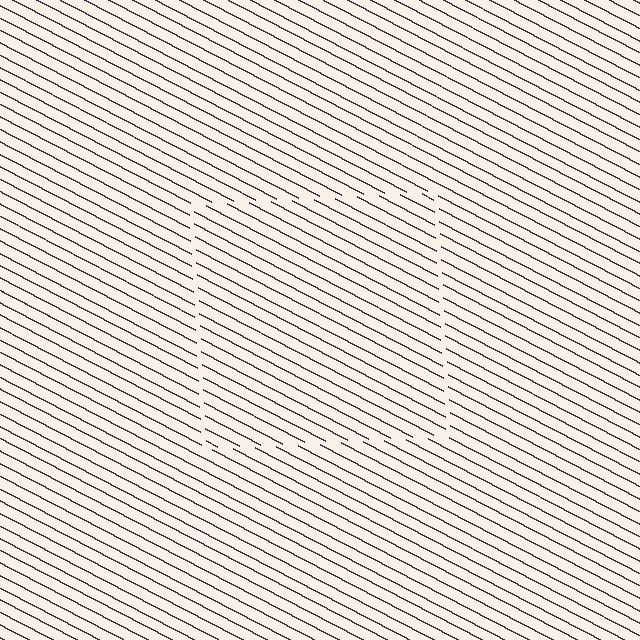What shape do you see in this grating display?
An illusory square. The interior of the shape contains the same grating, shifted by half a period — the contour is defined by the phase discontinuity where line-ends from the inner and outer gratings abut.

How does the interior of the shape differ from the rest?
The interior of the shape contains the same grating, shifted by half a period — the contour is defined by the phase discontinuity where line-ends from the inner and outer gratings abut.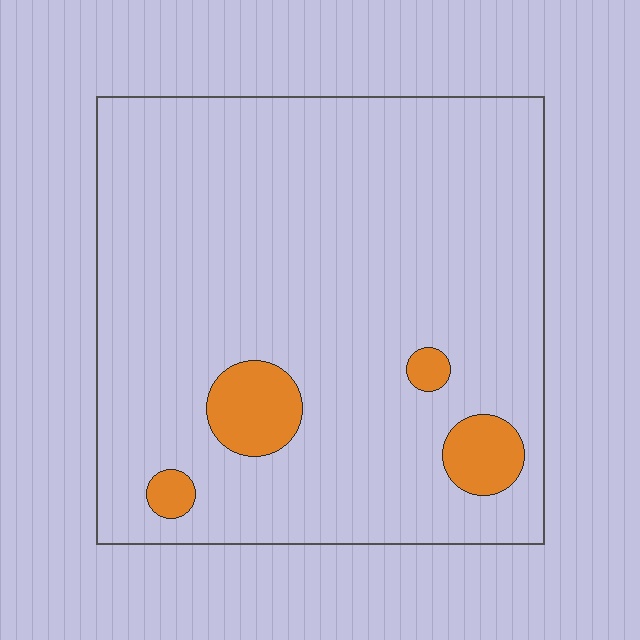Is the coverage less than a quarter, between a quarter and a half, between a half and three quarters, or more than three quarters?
Less than a quarter.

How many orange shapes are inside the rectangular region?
4.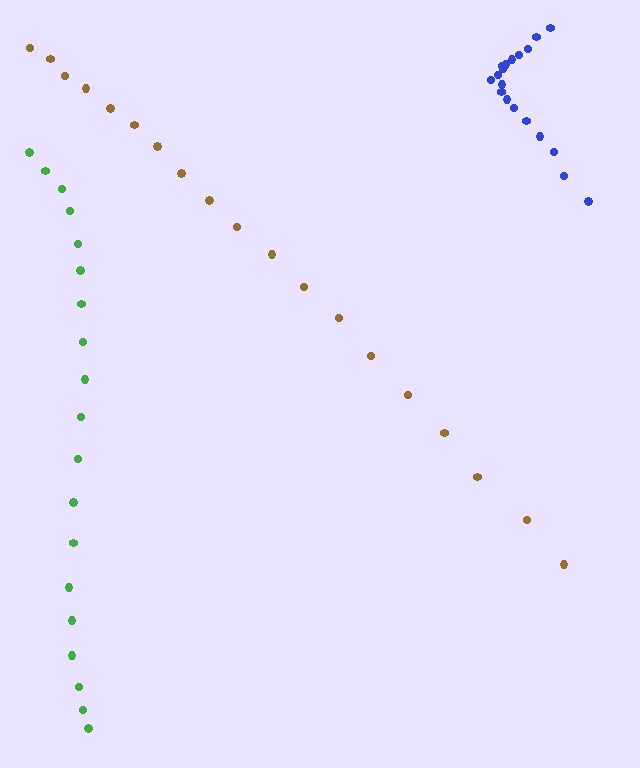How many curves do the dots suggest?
There are 3 distinct paths.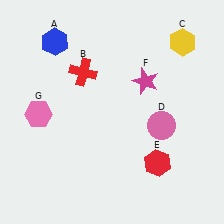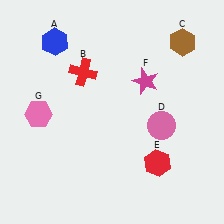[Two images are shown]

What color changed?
The hexagon (C) changed from yellow in Image 1 to brown in Image 2.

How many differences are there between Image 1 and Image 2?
There is 1 difference between the two images.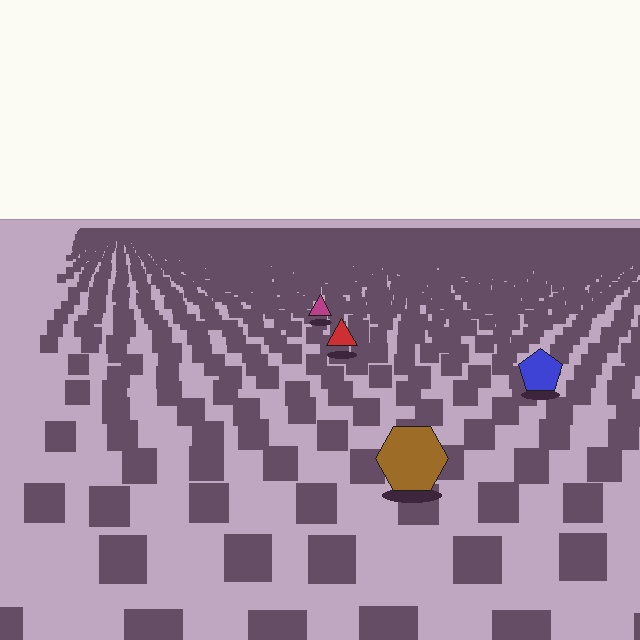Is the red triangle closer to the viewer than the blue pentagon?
No. The blue pentagon is closer — you can tell from the texture gradient: the ground texture is coarser near it.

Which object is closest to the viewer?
The brown hexagon is closest. The texture marks near it are larger and more spread out.